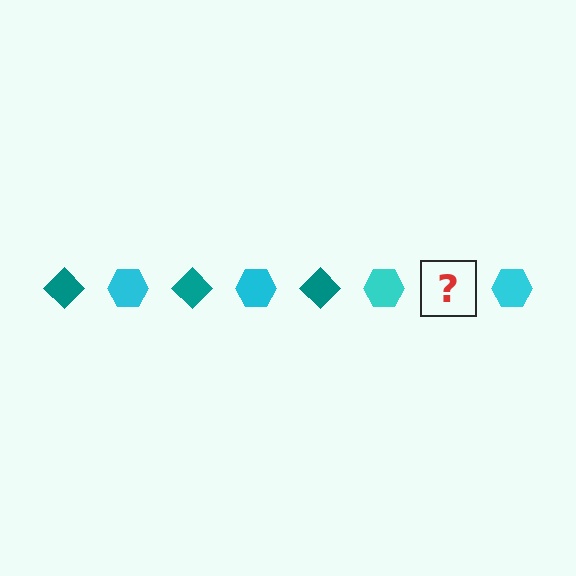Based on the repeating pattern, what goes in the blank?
The blank should be a teal diamond.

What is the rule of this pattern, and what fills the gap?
The rule is that the pattern alternates between teal diamond and cyan hexagon. The gap should be filled with a teal diamond.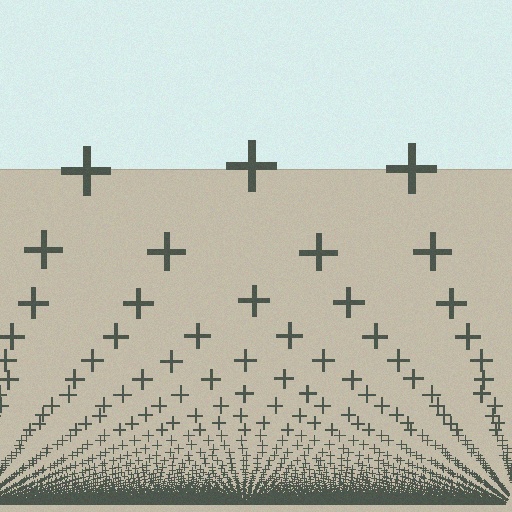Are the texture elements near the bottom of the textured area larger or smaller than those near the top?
Smaller. The gradient is inverted — elements near the bottom are smaller and denser.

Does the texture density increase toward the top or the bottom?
Density increases toward the bottom.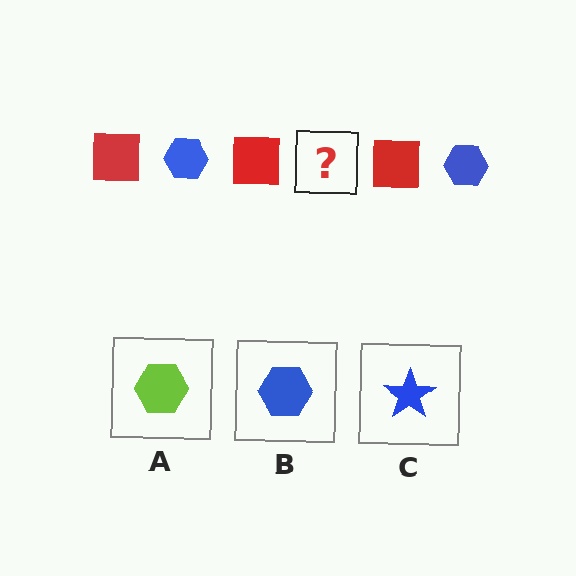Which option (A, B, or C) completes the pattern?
B.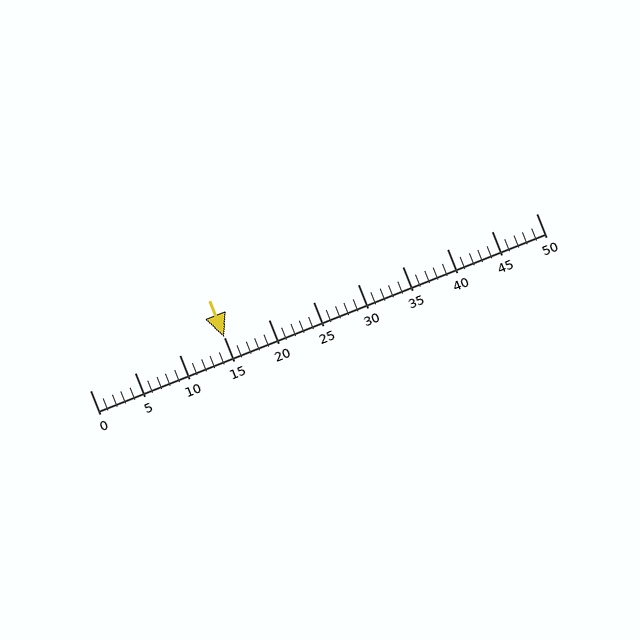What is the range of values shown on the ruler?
The ruler shows values from 0 to 50.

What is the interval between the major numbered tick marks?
The major tick marks are spaced 5 units apart.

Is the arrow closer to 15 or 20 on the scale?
The arrow is closer to 15.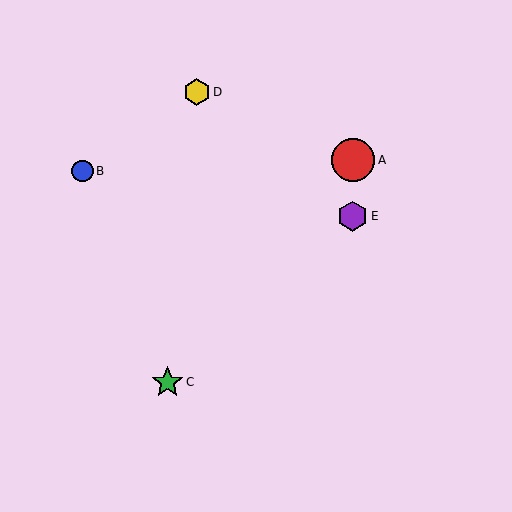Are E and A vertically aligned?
Yes, both are at x≈353.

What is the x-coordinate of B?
Object B is at x≈82.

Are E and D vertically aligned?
No, E is at x≈353 and D is at x≈197.